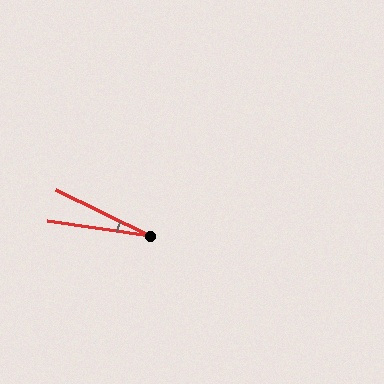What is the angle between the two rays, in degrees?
Approximately 18 degrees.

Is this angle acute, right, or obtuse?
It is acute.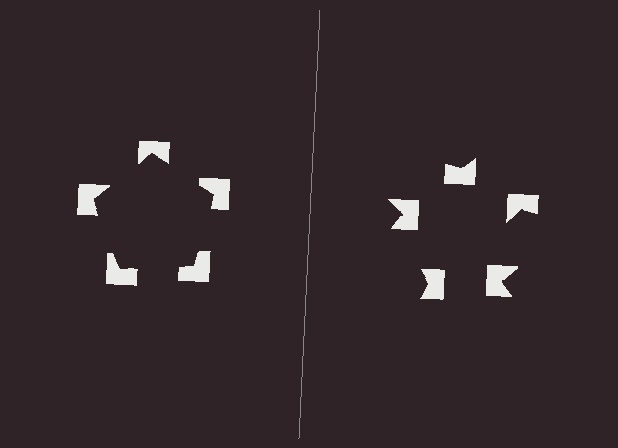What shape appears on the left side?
An illusory pentagon.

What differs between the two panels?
The notched squares are positioned identically on both sides; only the wedge orientations differ. On the left they align to a pentagon; on the right they are misaligned.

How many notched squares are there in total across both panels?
10 — 5 on each side.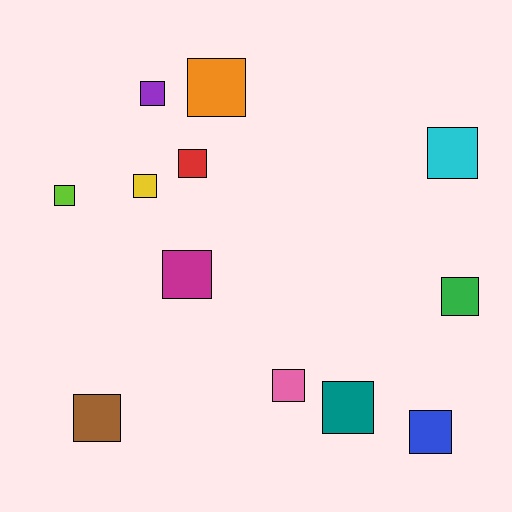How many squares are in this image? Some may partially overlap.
There are 12 squares.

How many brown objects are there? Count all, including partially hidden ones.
There is 1 brown object.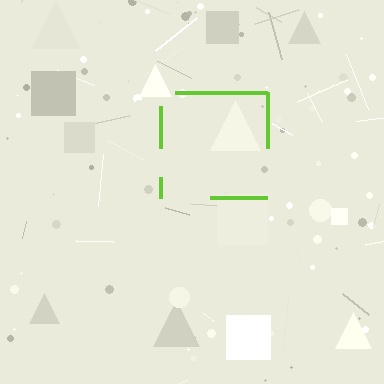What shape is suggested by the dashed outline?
The dashed outline suggests a square.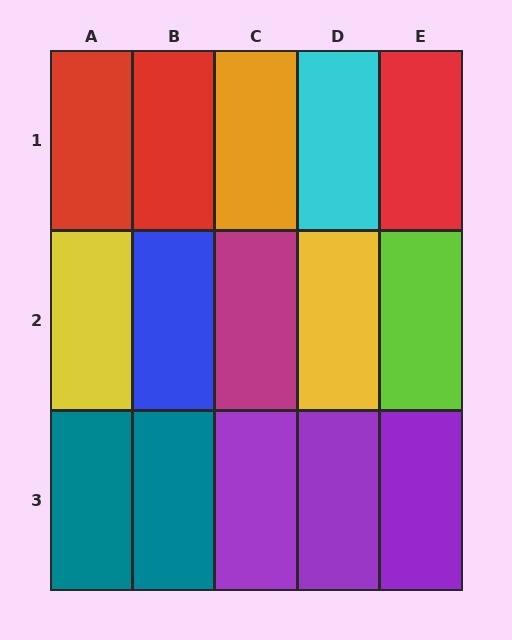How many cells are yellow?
2 cells are yellow.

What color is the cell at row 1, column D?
Cyan.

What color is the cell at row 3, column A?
Teal.